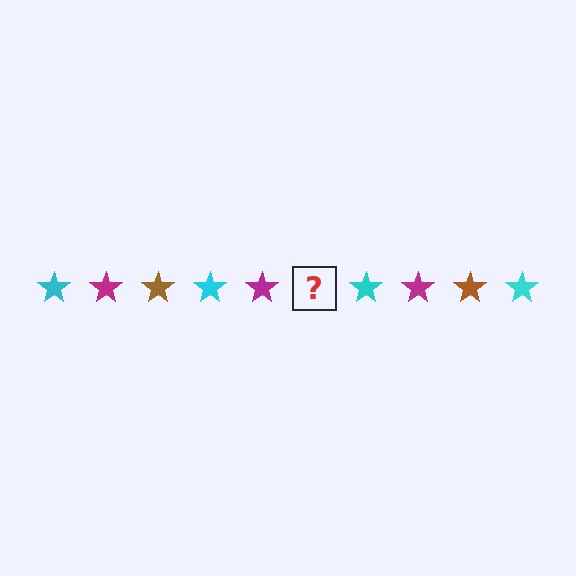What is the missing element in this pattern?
The missing element is a brown star.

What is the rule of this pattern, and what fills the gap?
The rule is that the pattern cycles through cyan, magenta, brown stars. The gap should be filled with a brown star.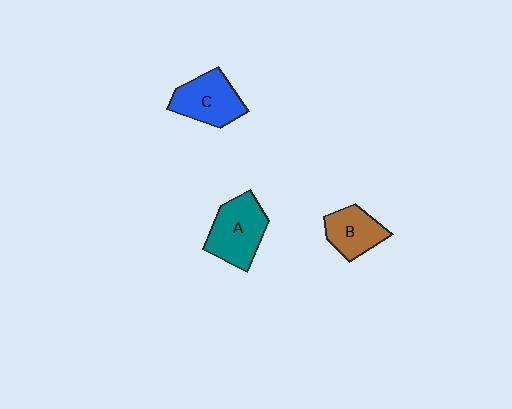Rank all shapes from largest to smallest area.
From largest to smallest: A (teal), C (blue), B (brown).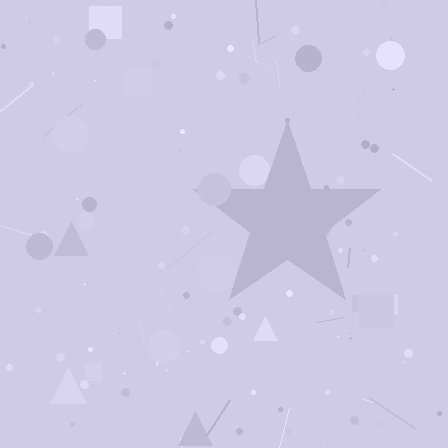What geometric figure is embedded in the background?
A star is embedded in the background.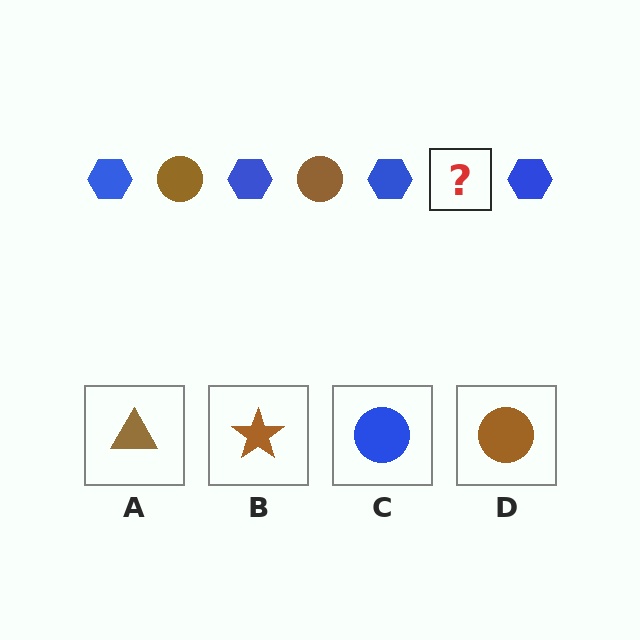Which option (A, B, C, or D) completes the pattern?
D.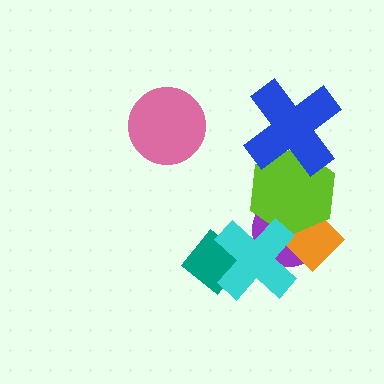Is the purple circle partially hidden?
Yes, it is partially covered by another shape.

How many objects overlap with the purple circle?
3 objects overlap with the purple circle.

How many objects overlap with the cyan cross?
4 objects overlap with the cyan cross.